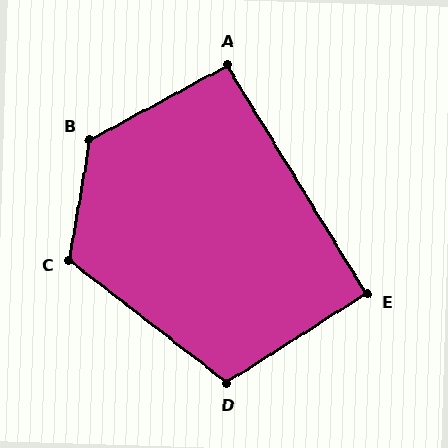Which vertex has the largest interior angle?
B, at approximately 128 degrees.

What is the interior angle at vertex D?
Approximately 110 degrees (obtuse).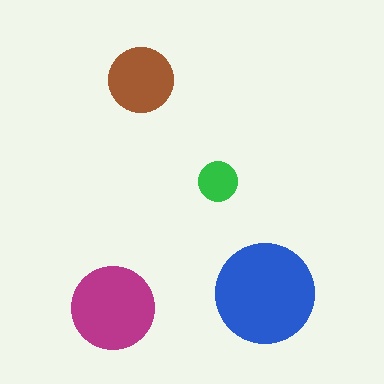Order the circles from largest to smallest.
the blue one, the magenta one, the brown one, the green one.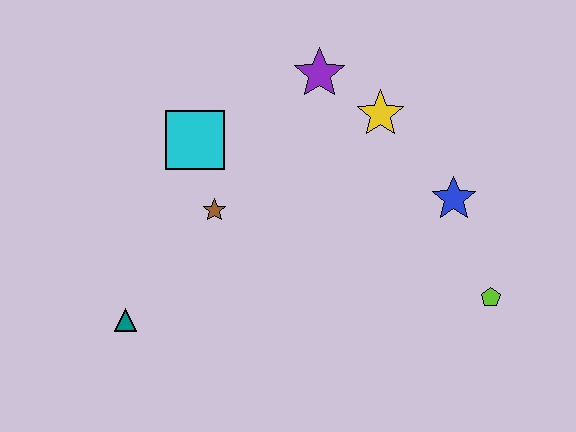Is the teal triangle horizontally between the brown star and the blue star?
No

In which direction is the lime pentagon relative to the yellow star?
The lime pentagon is below the yellow star.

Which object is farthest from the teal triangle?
The lime pentagon is farthest from the teal triangle.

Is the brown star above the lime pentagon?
Yes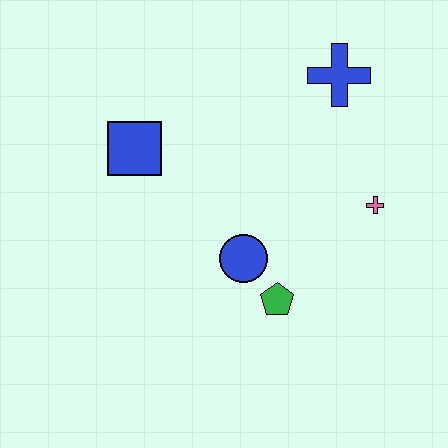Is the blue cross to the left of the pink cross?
Yes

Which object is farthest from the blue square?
The pink cross is farthest from the blue square.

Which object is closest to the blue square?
The blue circle is closest to the blue square.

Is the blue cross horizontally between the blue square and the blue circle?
No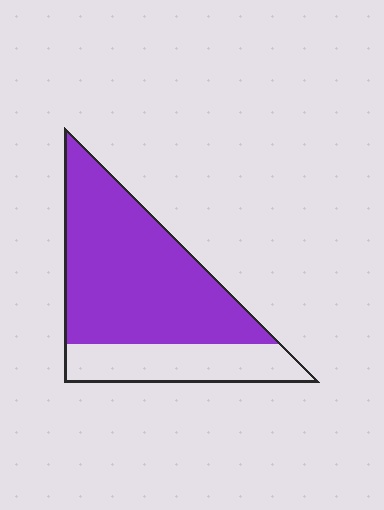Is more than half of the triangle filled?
Yes.